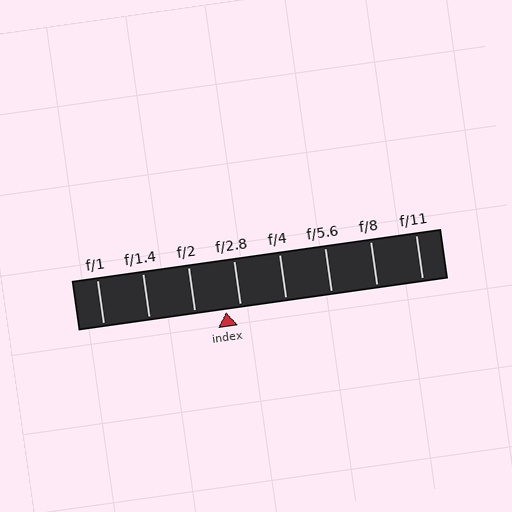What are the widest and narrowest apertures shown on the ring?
The widest aperture shown is f/1 and the narrowest is f/11.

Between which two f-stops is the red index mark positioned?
The index mark is between f/2 and f/2.8.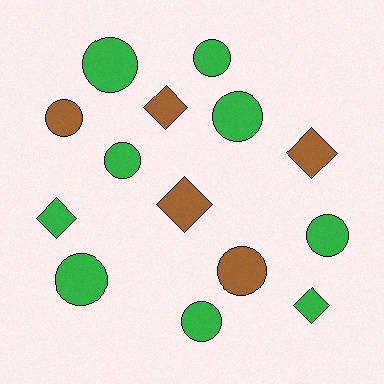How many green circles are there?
There are 7 green circles.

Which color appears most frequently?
Green, with 9 objects.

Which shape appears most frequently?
Circle, with 9 objects.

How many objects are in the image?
There are 14 objects.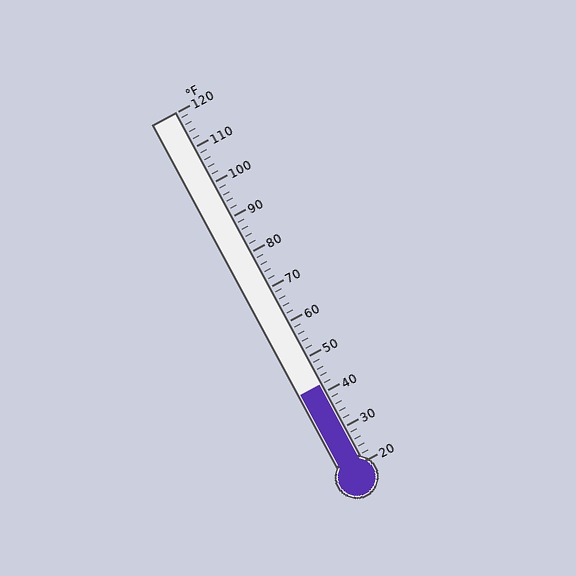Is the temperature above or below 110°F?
The temperature is below 110°F.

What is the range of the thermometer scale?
The thermometer scale ranges from 20°F to 120°F.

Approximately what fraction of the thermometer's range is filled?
The thermometer is filled to approximately 20% of its range.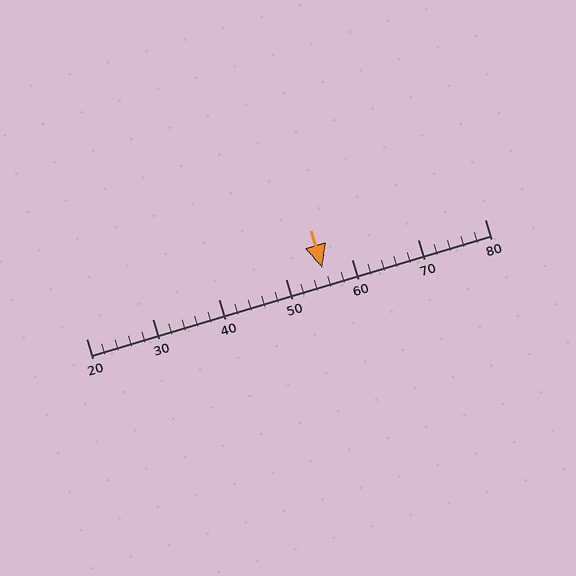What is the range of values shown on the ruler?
The ruler shows values from 20 to 80.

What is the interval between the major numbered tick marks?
The major tick marks are spaced 10 units apart.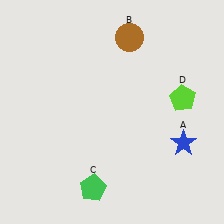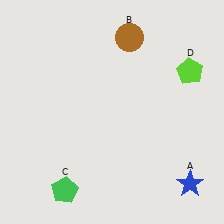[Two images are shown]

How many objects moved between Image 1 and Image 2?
3 objects moved between the two images.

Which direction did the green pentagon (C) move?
The green pentagon (C) moved left.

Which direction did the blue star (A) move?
The blue star (A) moved down.